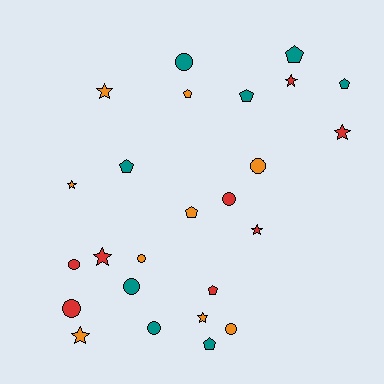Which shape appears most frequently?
Circle, with 9 objects.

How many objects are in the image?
There are 25 objects.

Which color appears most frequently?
Orange, with 9 objects.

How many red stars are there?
There are 4 red stars.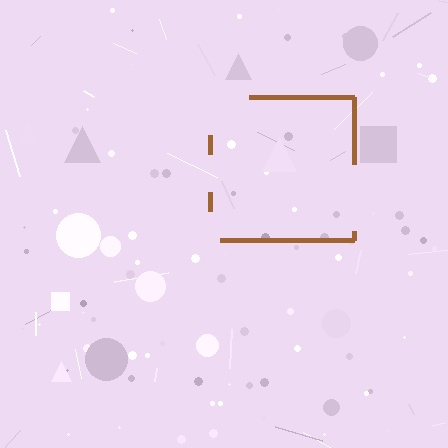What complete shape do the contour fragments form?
The contour fragments form a square.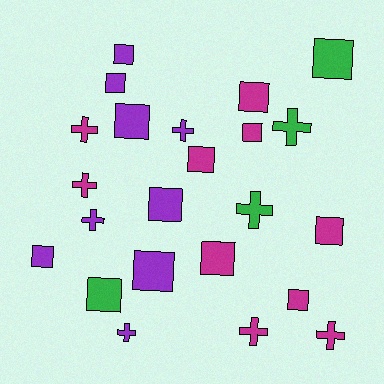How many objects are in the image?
There are 23 objects.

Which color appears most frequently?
Magenta, with 10 objects.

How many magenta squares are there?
There are 6 magenta squares.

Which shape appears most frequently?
Square, with 14 objects.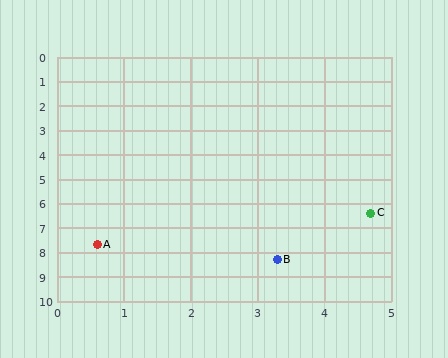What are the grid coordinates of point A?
Point A is at approximately (0.6, 7.7).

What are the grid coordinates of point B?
Point B is at approximately (3.3, 8.3).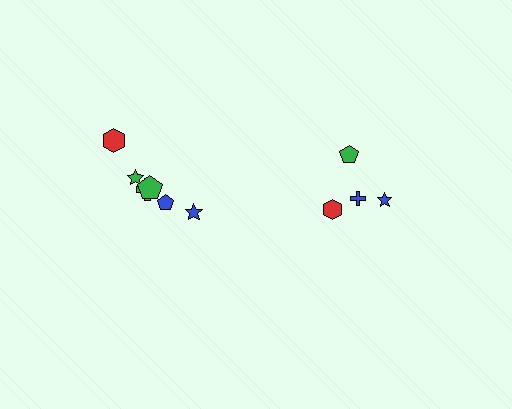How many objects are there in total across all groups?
There are 10 objects.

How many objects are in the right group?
There are 4 objects.